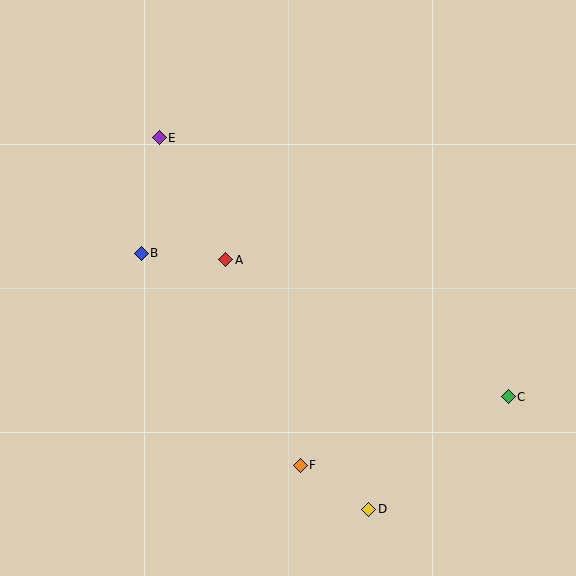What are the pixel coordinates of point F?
Point F is at (300, 465).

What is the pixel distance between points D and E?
The distance between D and E is 427 pixels.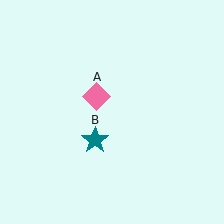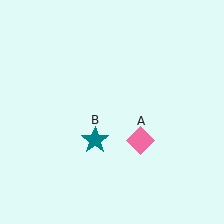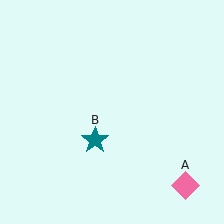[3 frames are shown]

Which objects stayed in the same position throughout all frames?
Teal star (object B) remained stationary.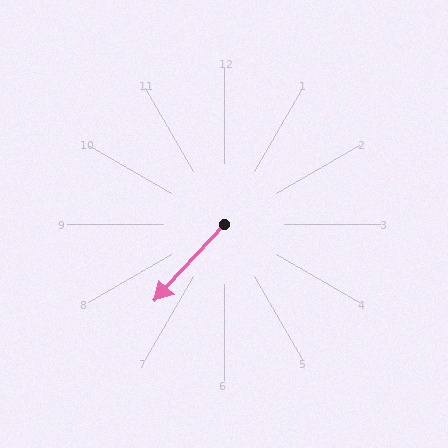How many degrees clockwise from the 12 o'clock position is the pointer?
Approximately 222 degrees.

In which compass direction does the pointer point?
Southwest.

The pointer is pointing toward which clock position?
Roughly 7 o'clock.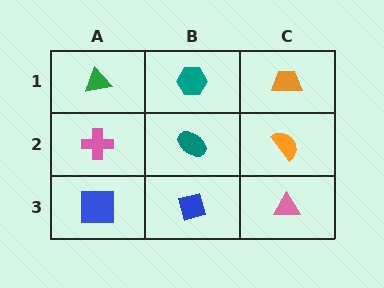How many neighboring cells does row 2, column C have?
3.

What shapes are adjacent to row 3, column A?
A pink cross (row 2, column A), a blue square (row 3, column B).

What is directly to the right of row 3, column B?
A pink triangle.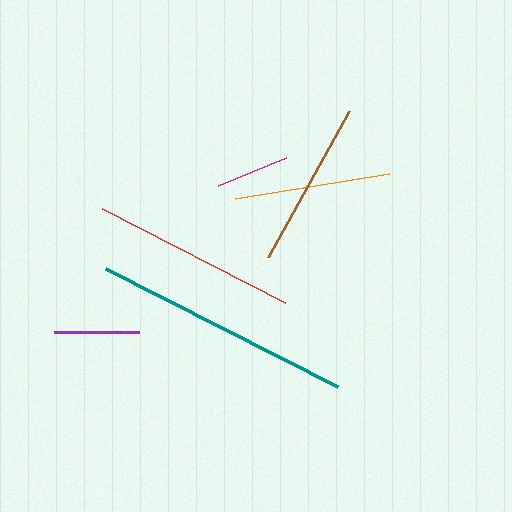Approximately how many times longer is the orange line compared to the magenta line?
The orange line is approximately 2.1 times the length of the magenta line.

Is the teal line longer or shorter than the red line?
The teal line is longer than the red line.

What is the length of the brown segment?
The brown segment is approximately 167 pixels long.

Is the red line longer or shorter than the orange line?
The red line is longer than the orange line.